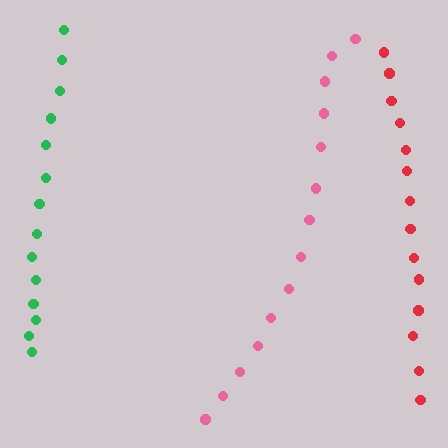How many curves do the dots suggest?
There are 3 distinct paths.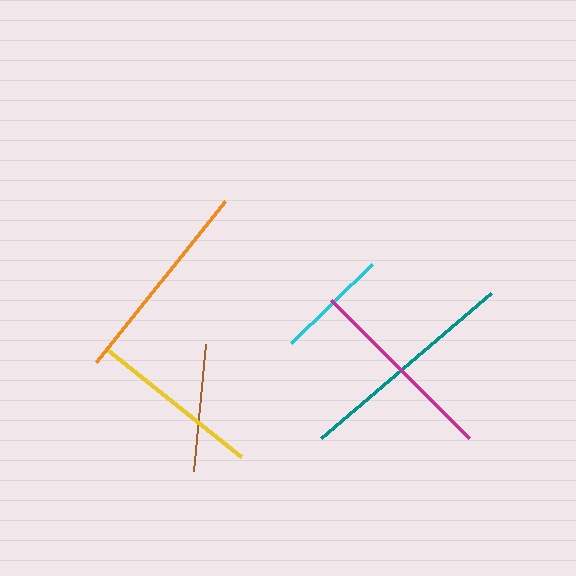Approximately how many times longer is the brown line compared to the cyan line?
The brown line is approximately 1.1 times the length of the cyan line.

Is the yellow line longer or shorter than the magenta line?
The magenta line is longer than the yellow line.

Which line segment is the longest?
The teal line is the longest at approximately 223 pixels.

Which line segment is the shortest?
The cyan line is the shortest at approximately 113 pixels.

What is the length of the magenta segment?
The magenta segment is approximately 196 pixels long.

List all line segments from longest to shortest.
From longest to shortest: teal, orange, magenta, yellow, brown, cyan.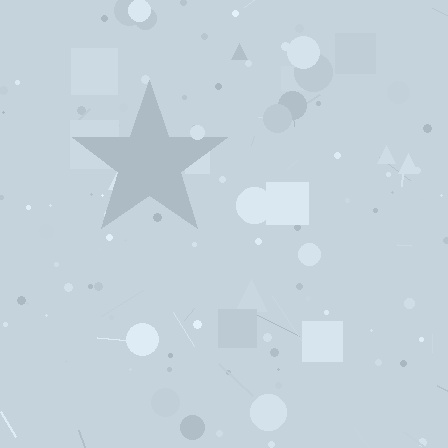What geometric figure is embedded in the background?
A star is embedded in the background.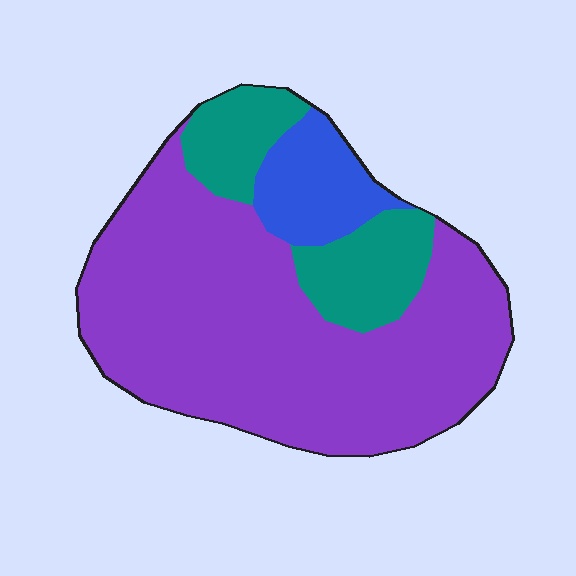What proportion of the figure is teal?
Teal covers around 20% of the figure.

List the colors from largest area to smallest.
From largest to smallest: purple, teal, blue.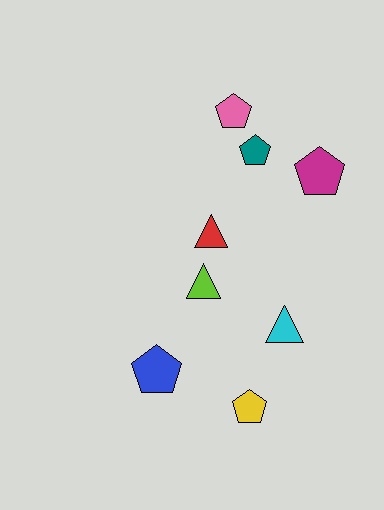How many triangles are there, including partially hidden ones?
There are 3 triangles.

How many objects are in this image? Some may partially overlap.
There are 8 objects.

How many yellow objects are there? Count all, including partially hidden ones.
There is 1 yellow object.